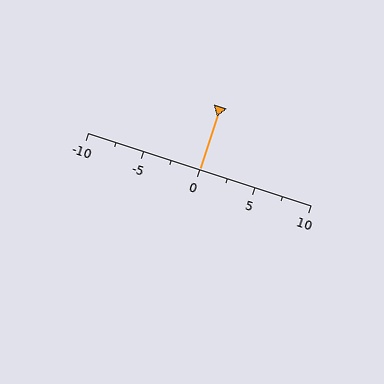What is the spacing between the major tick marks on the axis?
The major ticks are spaced 5 apart.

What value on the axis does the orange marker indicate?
The marker indicates approximately 0.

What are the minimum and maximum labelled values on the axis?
The axis runs from -10 to 10.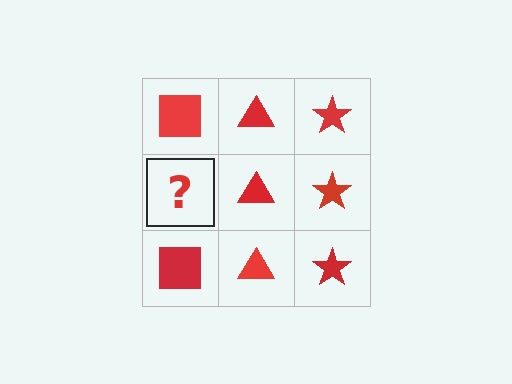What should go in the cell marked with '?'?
The missing cell should contain a red square.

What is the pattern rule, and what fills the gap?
The rule is that each column has a consistent shape. The gap should be filled with a red square.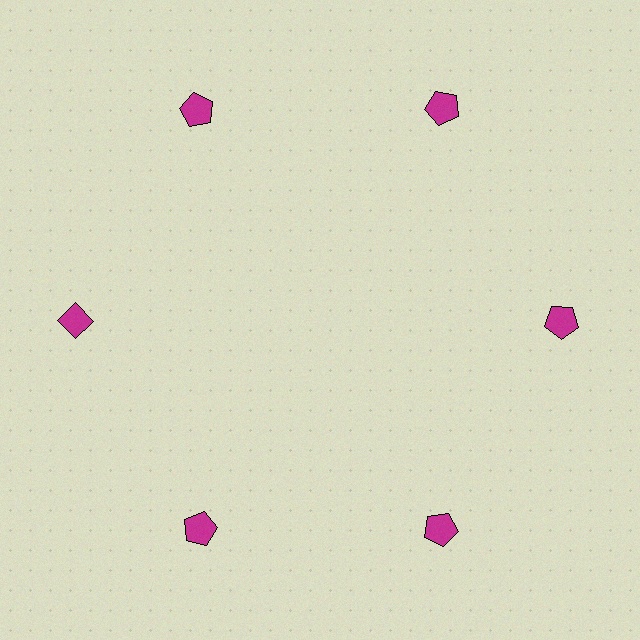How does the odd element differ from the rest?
It has a different shape: diamond instead of pentagon.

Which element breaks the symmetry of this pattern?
The magenta diamond at roughly the 9 o'clock position breaks the symmetry. All other shapes are magenta pentagons.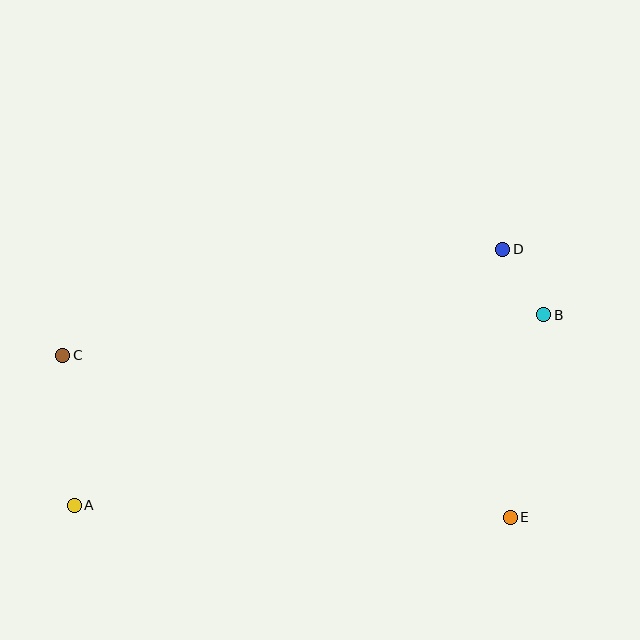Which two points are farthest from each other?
Points A and B are farthest from each other.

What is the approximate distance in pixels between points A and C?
The distance between A and C is approximately 150 pixels.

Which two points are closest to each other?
Points B and D are closest to each other.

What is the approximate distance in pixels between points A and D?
The distance between A and D is approximately 499 pixels.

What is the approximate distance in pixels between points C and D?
The distance between C and D is approximately 453 pixels.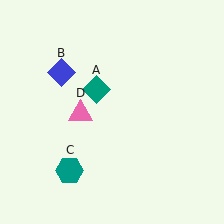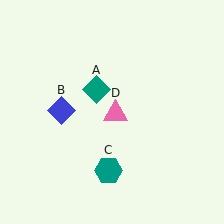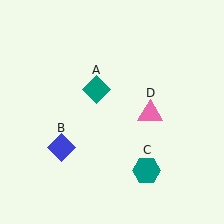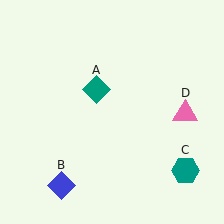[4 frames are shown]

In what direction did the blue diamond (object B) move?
The blue diamond (object B) moved down.